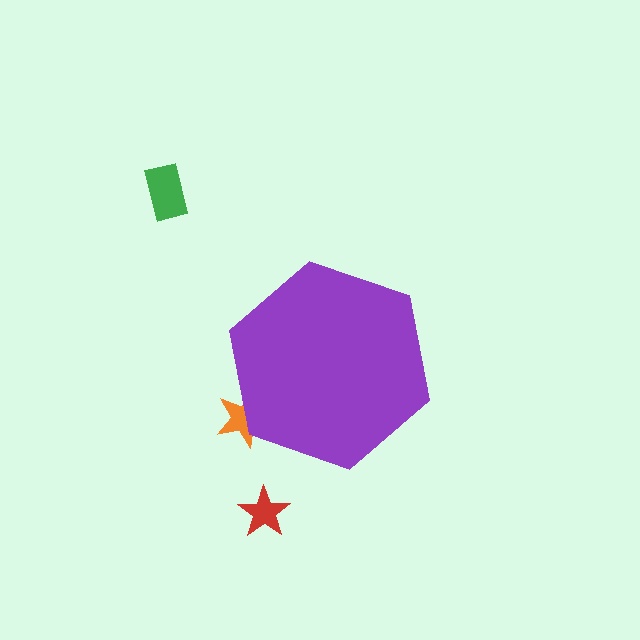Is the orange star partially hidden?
Yes, the orange star is partially hidden behind the purple hexagon.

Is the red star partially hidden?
No, the red star is fully visible.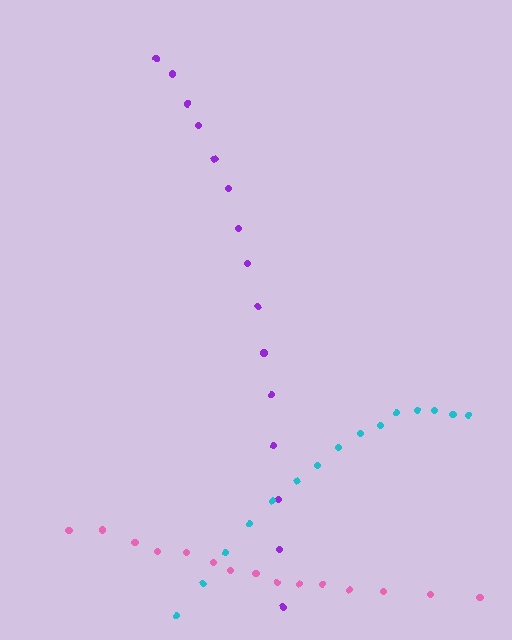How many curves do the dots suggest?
There are 3 distinct paths.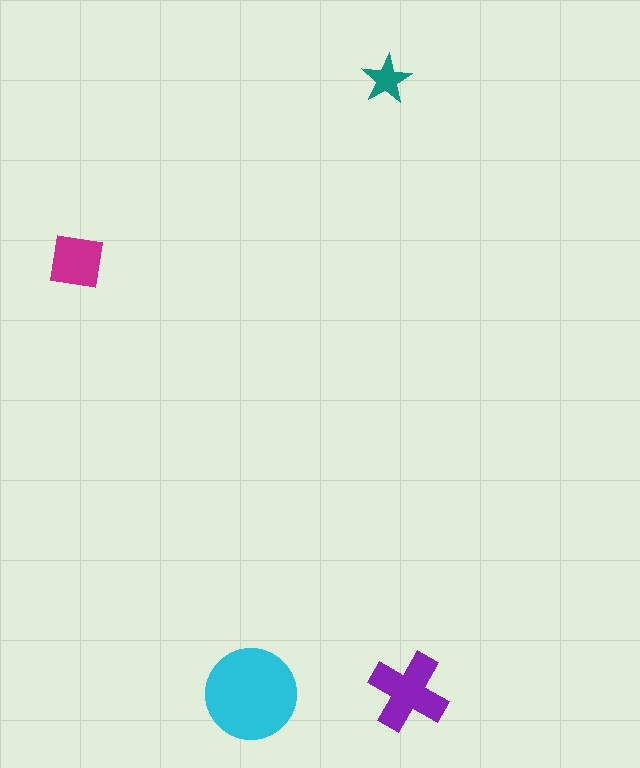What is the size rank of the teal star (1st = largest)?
4th.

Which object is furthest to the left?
The magenta square is leftmost.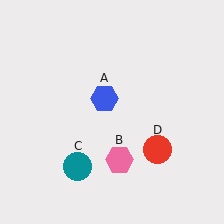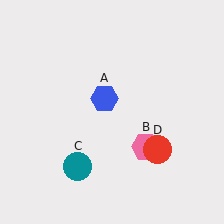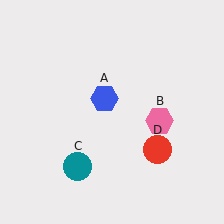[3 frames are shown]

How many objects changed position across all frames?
1 object changed position: pink hexagon (object B).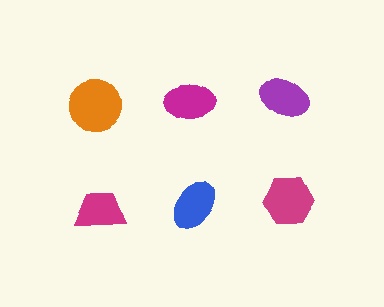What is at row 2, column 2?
A blue ellipse.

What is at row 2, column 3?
A magenta hexagon.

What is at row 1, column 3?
A purple ellipse.